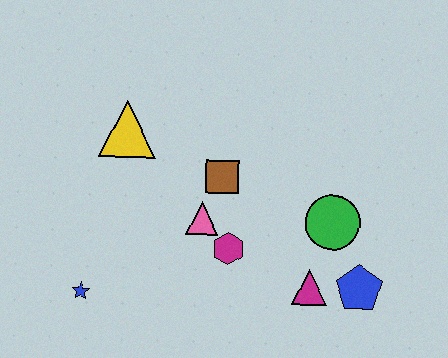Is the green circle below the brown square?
Yes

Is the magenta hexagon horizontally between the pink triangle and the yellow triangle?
No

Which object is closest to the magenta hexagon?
The pink triangle is closest to the magenta hexagon.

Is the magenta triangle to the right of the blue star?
Yes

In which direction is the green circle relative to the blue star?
The green circle is to the right of the blue star.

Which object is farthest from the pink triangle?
The blue pentagon is farthest from the pink triangle.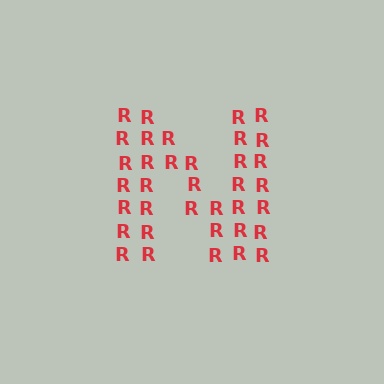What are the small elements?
The small elements are letter R's.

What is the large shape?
The large shape is the letter N.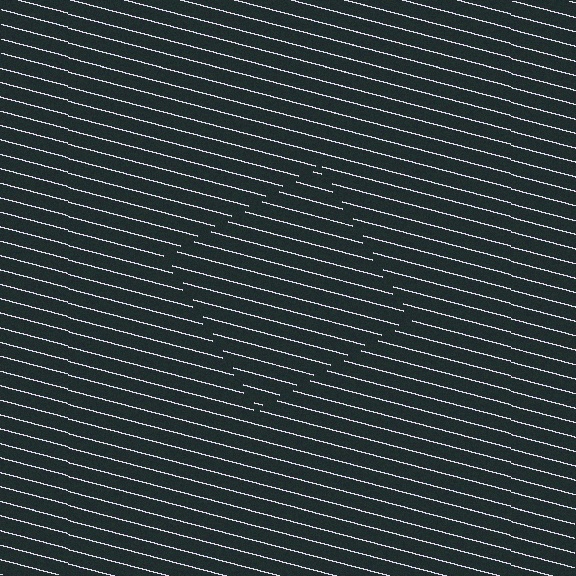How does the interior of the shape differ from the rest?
The interior of the shape contains the same grating, shifted by half a period — the contour is defined by the phase discontinuity where line-ends from the inner and outer gratings abut.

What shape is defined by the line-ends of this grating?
An illusory square. The interior of the shape contains the same grating, shifted by half a period — the contour is defined by the phase discontinuity where line-ends from the inner and outer gratings abut.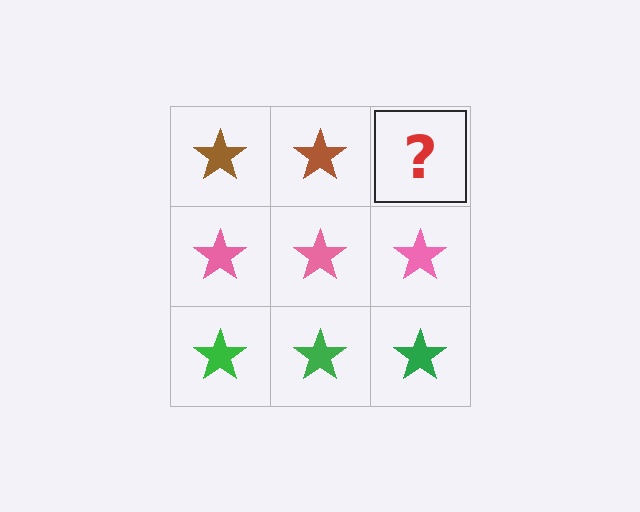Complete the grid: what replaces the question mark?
The question mark should be replaced with a brown star.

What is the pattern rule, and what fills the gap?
The rule is that each row has a consistent color. The gap should be filled with a brown star.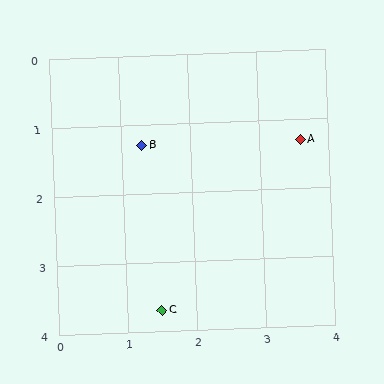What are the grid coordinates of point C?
Point C is at approximately (1.5, 3.7).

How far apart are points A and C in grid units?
Points A and C are about 3.2 grid units apart.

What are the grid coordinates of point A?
Point A is at approximately (3.6, 1.3).